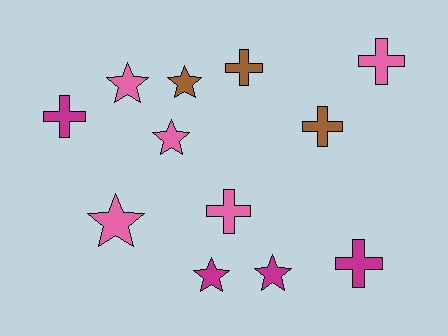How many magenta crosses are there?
There are 2 magenta crosses.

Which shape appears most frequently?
Star, with 6 objects.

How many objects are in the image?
There are 12 objects.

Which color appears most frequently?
Pink, with 5 objects.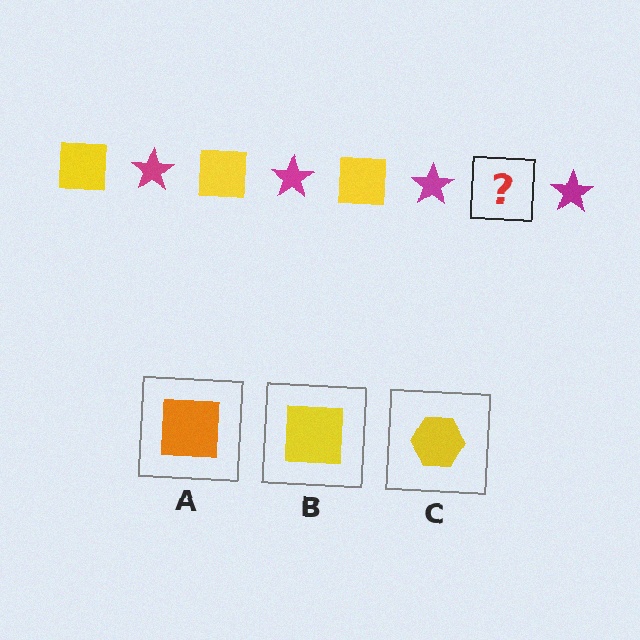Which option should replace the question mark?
Option B.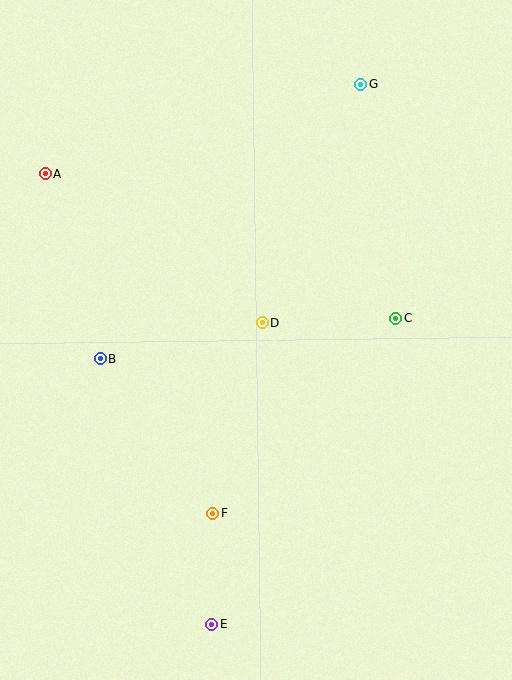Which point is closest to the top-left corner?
Point A is closest to the top-left corner.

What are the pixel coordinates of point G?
Point G is at (360, 85).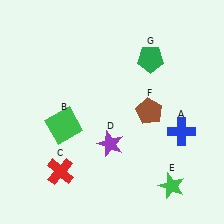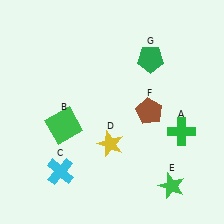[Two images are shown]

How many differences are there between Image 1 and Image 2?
There are 3 differences between the two images.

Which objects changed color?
A changed from blue to green. C changed from red to cyan. D changed from purple to yellow.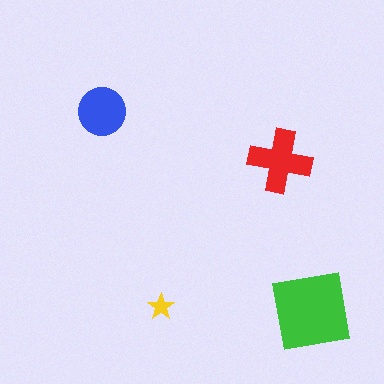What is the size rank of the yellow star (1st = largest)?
4th.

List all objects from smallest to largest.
The yellow star, the blue circle, the red cross, the green square.